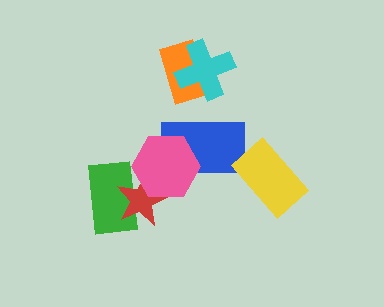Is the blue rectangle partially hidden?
Yes, it is partially covered by another shape.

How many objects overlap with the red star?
2 objects overlap with the red star.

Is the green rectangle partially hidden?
Yes, it is partially covered by another shape.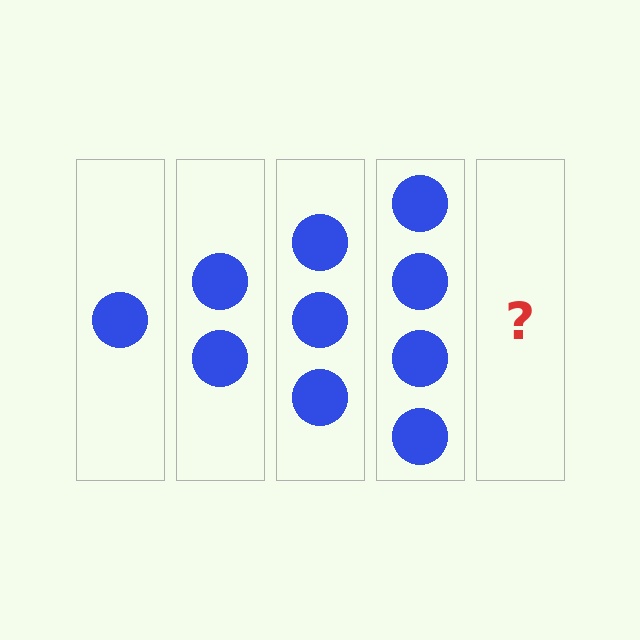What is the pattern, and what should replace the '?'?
The pattern is that each step adds one more circle. The '?' should be 5 circles.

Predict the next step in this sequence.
The next step is 5 circles.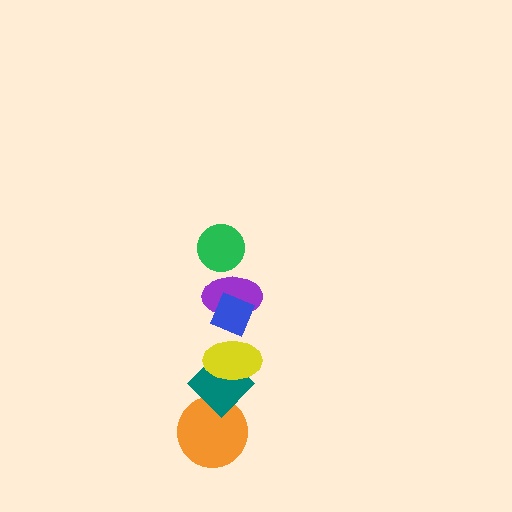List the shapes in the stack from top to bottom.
From top to bottom: the green circle, the blue diamond, the purple ellipse, the yellow ellipse, the teal diamond, the orange circle.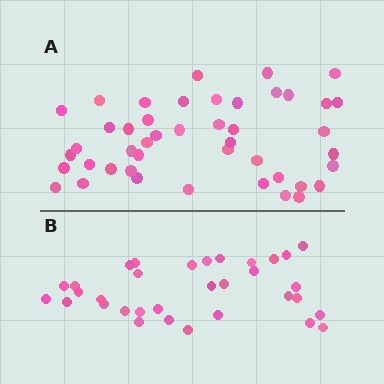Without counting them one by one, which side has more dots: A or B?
Region A (the top region) has more dots.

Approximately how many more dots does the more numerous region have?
Region A has roughly 12 or so more dots than region B.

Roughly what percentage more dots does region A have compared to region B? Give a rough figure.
About 35% more.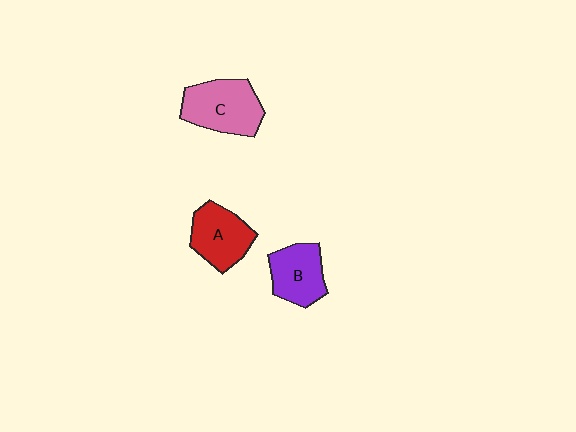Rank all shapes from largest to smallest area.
From largest to smallest: C (pink), A (red), B (purple).